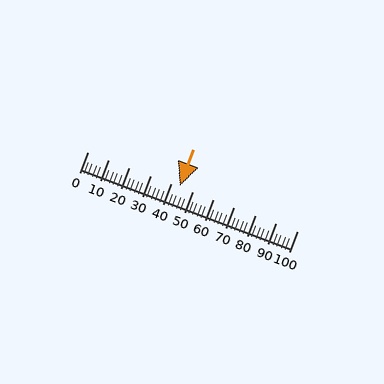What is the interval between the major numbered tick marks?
The major tick marks are spaced 10 units apart.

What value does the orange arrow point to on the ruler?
The orange arrow points to approximately 44.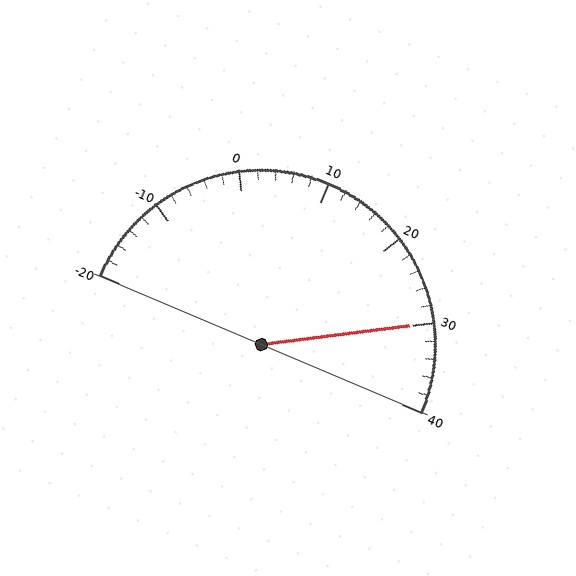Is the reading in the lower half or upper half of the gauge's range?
The reading is in the upper half of the range (-20 to 40).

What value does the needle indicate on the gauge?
The needle indicates approximately 30.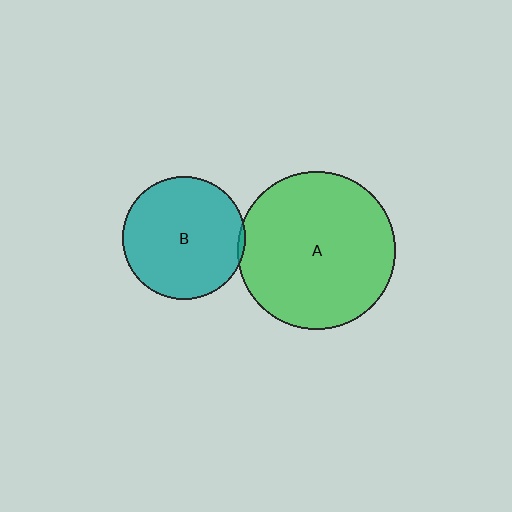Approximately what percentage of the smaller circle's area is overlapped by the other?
Approximately 5%.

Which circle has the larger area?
Circle A (green).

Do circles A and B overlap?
Yes.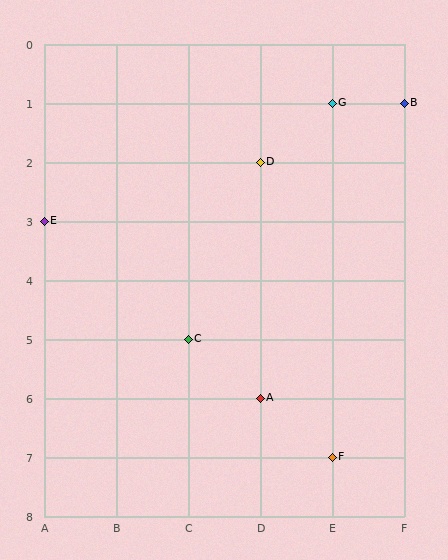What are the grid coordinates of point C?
Point C is at grid coordinates (C, 5).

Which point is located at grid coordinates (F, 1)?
Point B is at (F, 1).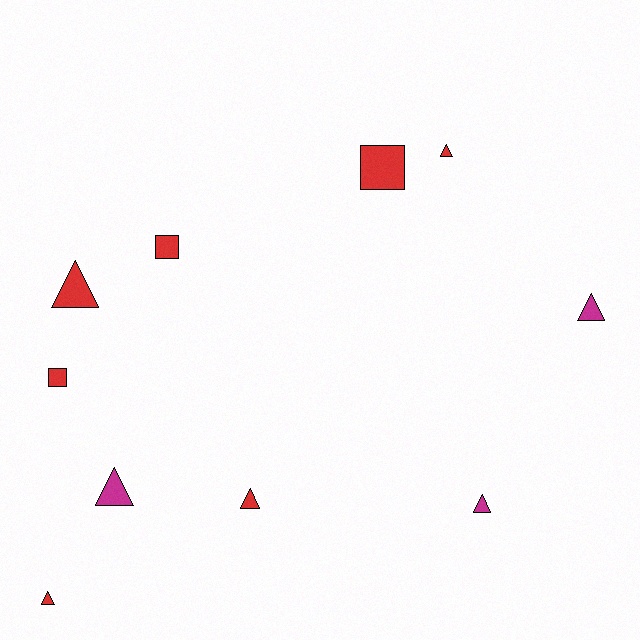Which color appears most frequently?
Red, with 7 objects.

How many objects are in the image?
There are 10 objects.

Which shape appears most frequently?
Triangle, with 7 objects.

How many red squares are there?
There are 3 red squares.